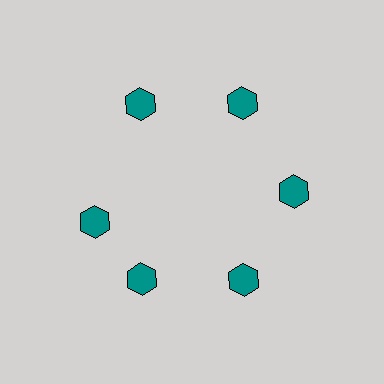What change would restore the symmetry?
The symmetry would be restored by rotating it back into even spacing with its neighbors so that all 6 hexagons sit at equal angles and equal distance from the center.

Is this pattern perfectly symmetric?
No. The 6 teal hexagons are arranged in a ring, but one element near the 9 o'clock position is rotated out of alignment along the ring, breaking the 6-fold rotational symmetry.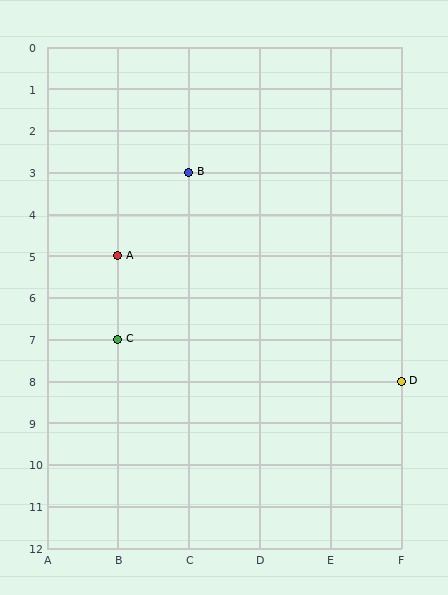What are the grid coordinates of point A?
Point A is at grid coordinates (B, 5).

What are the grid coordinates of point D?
Point D is at grid coordinates (F, 8).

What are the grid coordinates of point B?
Point B is at grid coordinates (C, 3).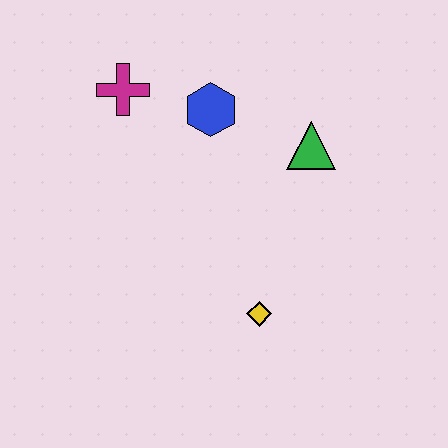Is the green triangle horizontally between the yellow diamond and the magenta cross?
No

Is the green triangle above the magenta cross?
No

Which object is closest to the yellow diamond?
The green triangle is closest to the yellow diamond.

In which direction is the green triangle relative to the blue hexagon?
The green triangle is to the right of the blue hexagon.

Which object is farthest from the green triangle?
The magenta cross is farthest from the green triangle.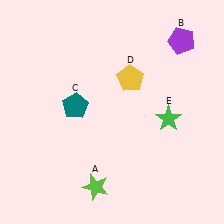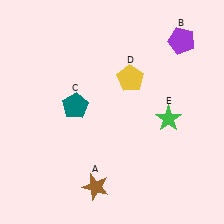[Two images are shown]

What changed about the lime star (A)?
In Image 1, A is lime. In Image 2, it changed to brown.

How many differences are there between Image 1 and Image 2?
There is 1 difference between the two images.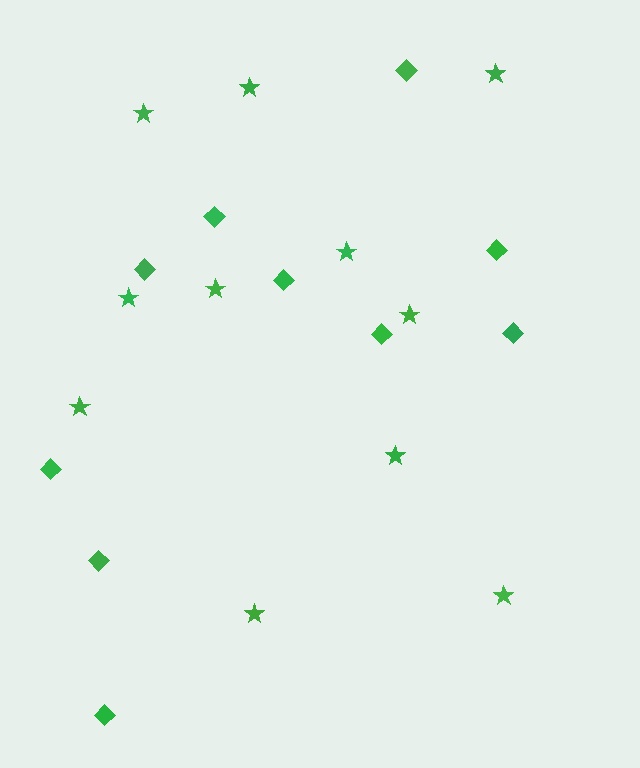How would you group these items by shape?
There are 2 groups: one group of diamonds (10) and one group of stars (11).